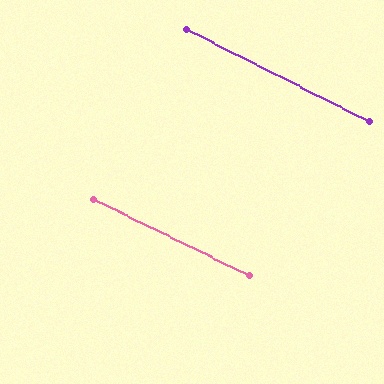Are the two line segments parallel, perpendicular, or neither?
Parallel — their directions differ by only 0.6°.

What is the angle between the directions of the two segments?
Approximately 1 degree.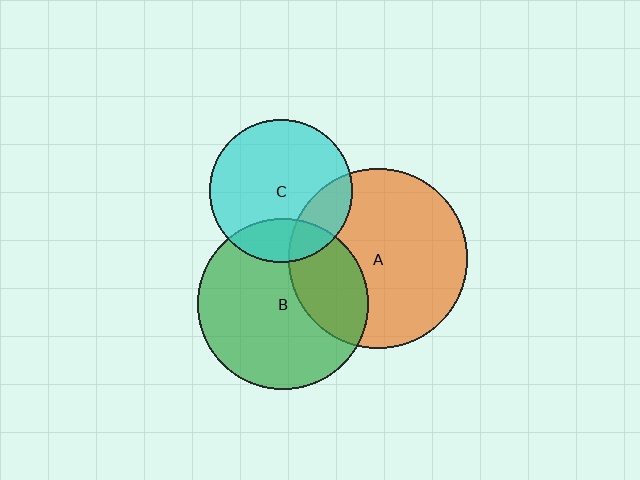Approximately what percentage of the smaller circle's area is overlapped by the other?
Approximately 20%.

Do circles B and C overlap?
Yes.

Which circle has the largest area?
Circle A (orange).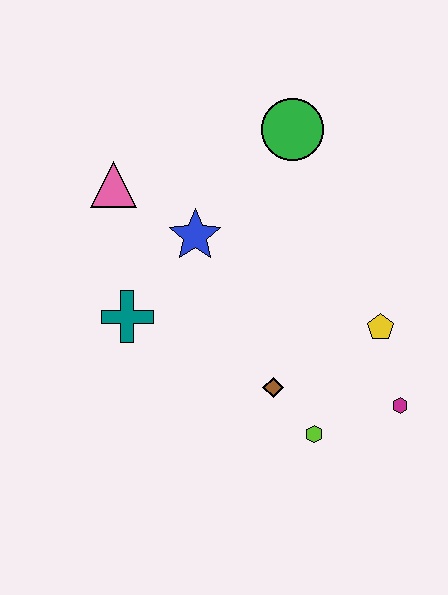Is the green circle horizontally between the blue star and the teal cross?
No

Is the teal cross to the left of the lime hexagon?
Yes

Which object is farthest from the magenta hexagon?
The pink triangle is farthest from the magenta hexagon.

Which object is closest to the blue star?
The pink triangle is closest to the blue star.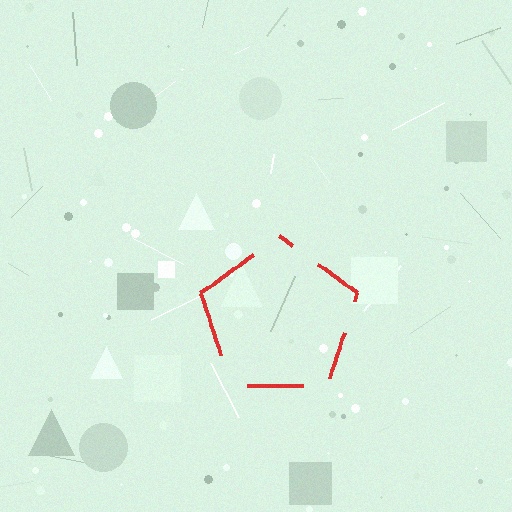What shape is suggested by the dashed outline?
The dashed outline suggests a pentagon.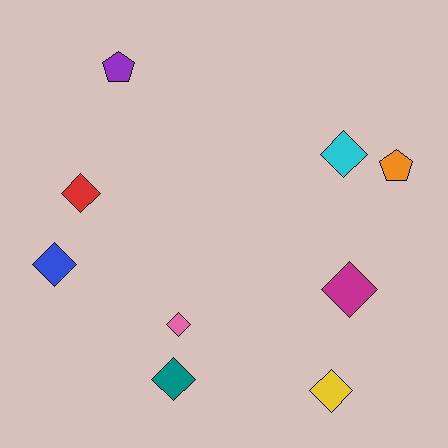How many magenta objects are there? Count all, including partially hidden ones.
There is 1 magenta object.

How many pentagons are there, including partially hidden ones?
There are 2 pentagons.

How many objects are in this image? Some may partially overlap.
There are 9 objects.